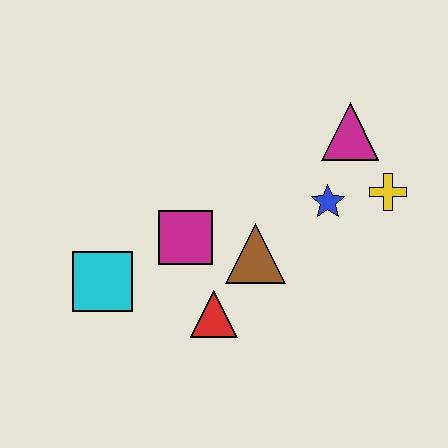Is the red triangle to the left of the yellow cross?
Yes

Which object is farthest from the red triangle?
The magenta triangle is farthest from the red triangle.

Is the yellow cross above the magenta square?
Yes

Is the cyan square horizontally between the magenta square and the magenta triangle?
No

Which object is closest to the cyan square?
The magenta square is closest to the cyan square.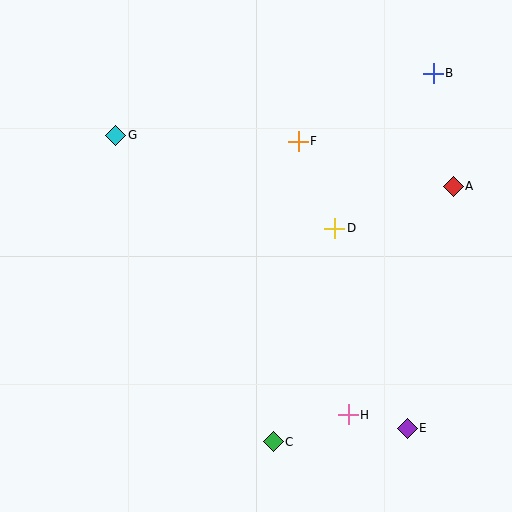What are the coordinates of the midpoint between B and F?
The midpoint between B and F is at (366, 107).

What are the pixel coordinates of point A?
Point A is at (453, 186).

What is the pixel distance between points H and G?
The distance between H and G is 364 pixels.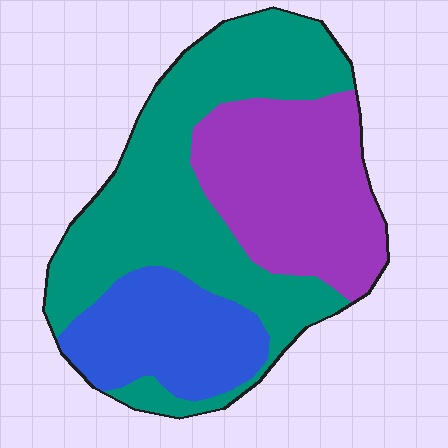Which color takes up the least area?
Blue, at roughly 20%.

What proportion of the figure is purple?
Purple takes up about one third (1/3) of the figure.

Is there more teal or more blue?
Teal.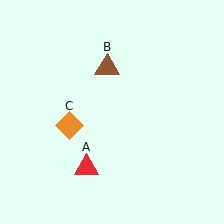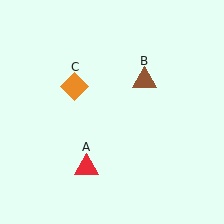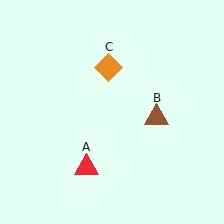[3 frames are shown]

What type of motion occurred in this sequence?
The brown triangle (object B), orange diamond (object C) rotated clockwise around the center of the scene.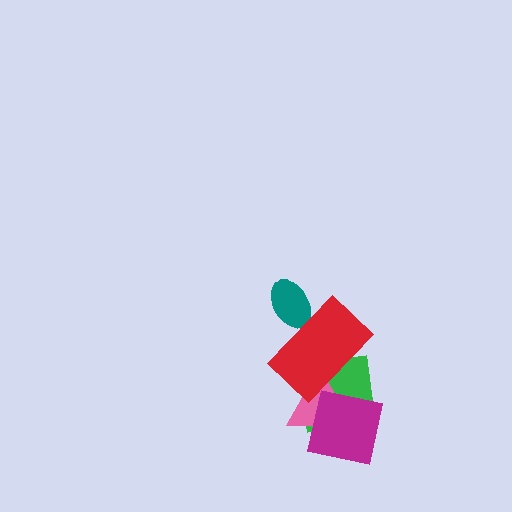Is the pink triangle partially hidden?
Yes, it is partially covered by another shape.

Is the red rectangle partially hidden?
No, no other shape covers it.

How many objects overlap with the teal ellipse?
1 object overlaps with the teal ellipse.